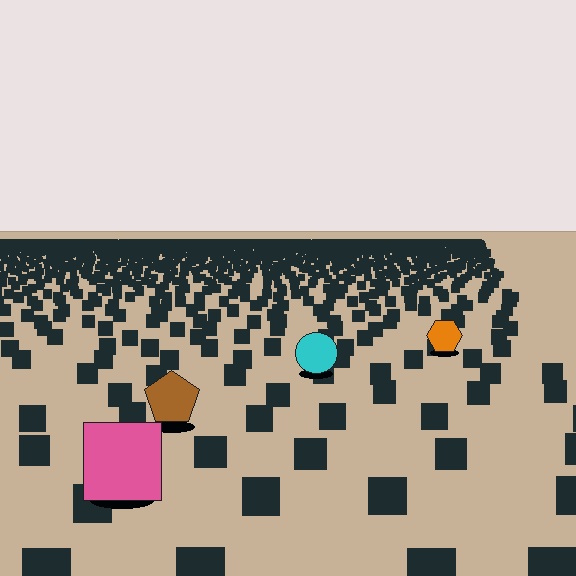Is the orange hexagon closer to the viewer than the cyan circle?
No. The cyan circle is closer — you can tell from the texture gradient: the ground texture is coarser near it.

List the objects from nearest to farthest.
From nearest to farthest: the pink square, the brown pentagon, the cyan circle, the orange hexagon.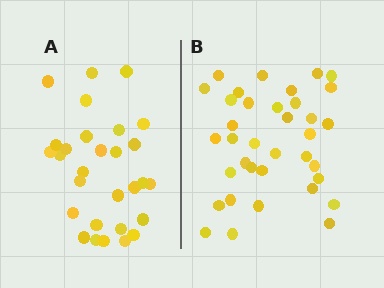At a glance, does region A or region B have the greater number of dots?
Region B (the right region) has more dots.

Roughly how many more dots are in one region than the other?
Region B has roughly 8 or so more dots than region A.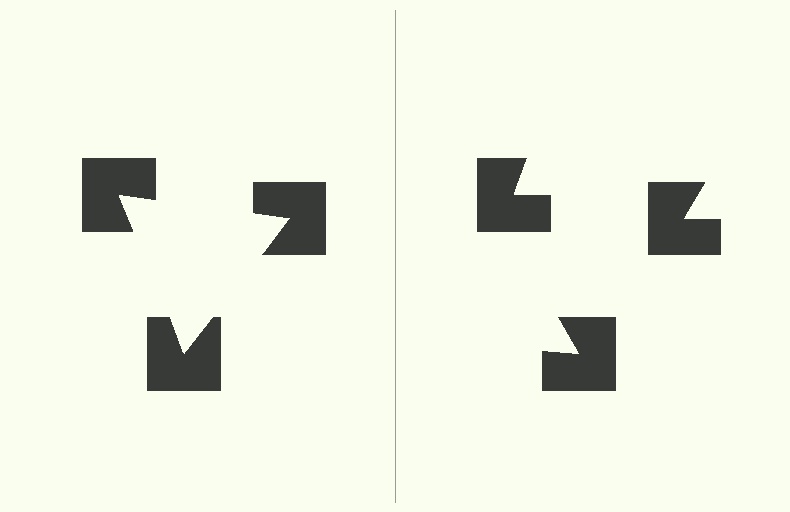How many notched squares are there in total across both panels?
6 — 3 on each side.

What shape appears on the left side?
An illusory triangle.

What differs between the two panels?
The notched squares are positioned identically on both sides; only the wedge orientations differ. On the left they align to a triangle; on the right they are misaligned.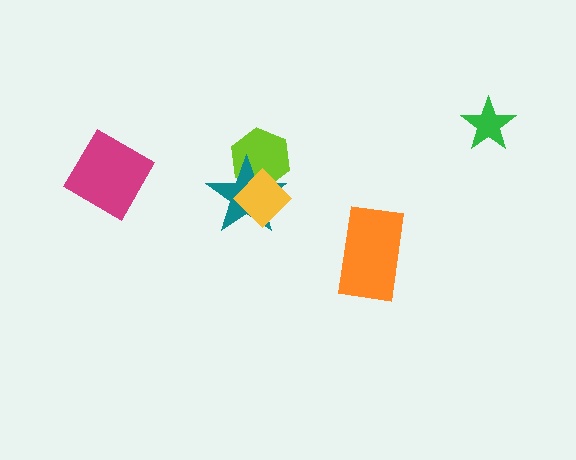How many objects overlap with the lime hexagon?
2 objects overlap with the lime hexagon.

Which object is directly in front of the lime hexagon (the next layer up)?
The teal star is directly in front of the lime hexagon.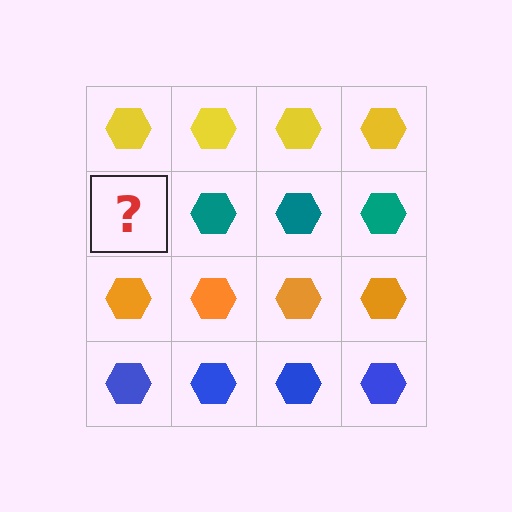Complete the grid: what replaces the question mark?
The question mark should be replaced with a teal hexagon.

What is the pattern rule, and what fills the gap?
The rule is that each row has a consistent color. The gap should be filled with a teal hexagon.